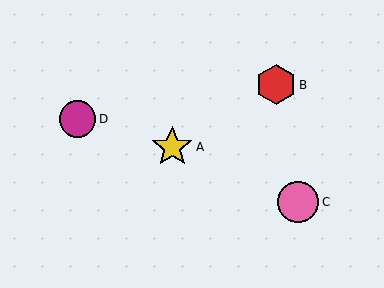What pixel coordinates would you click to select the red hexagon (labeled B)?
Click at (276, 85) to select the red hexagon B.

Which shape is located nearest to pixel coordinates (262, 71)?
The red hexagon (labeled B) at (276, 85) is nearest to that location.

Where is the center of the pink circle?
The center of the pink circle is at (298, 202).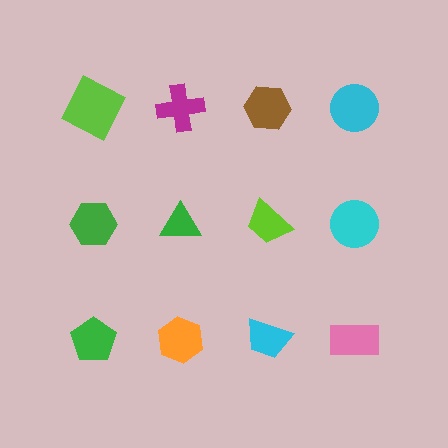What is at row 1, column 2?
A magenta cross.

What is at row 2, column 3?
A lime trapezoid.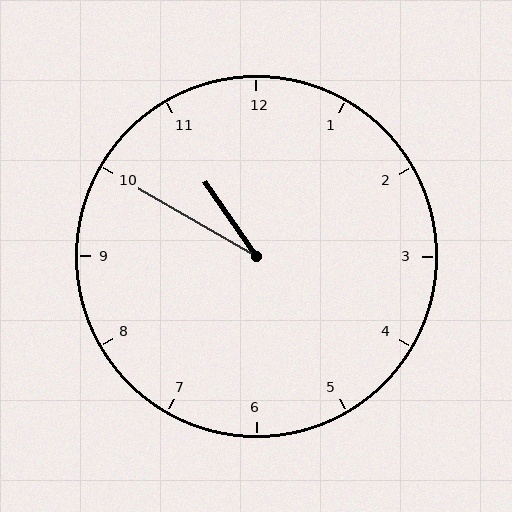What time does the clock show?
10:50.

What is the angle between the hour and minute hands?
Approximately 25 degrees.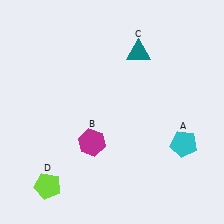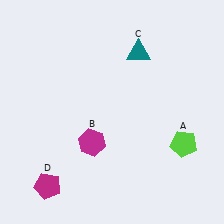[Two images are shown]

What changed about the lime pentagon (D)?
In Image 1, D is lime. In Image 2, it changed to magenta.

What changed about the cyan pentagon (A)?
In Image 1, A is cyan. In Image 2, it changed to lime.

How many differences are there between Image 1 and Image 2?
There are 2 differences between the two images.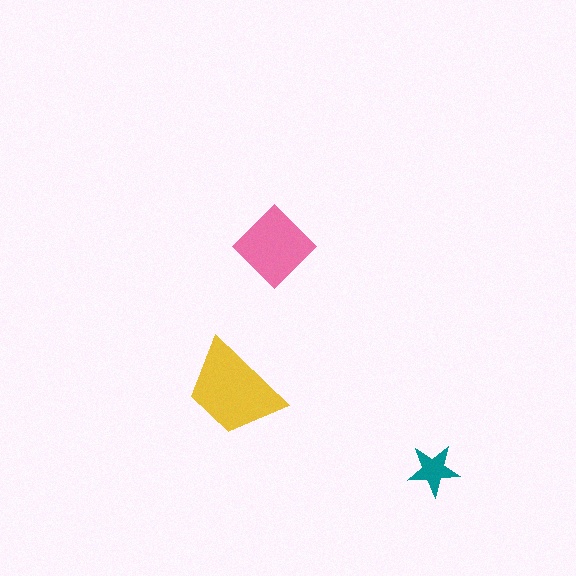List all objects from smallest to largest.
The teal star, the pink diamond, the yellow trapezoid.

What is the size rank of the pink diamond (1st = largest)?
2nd.